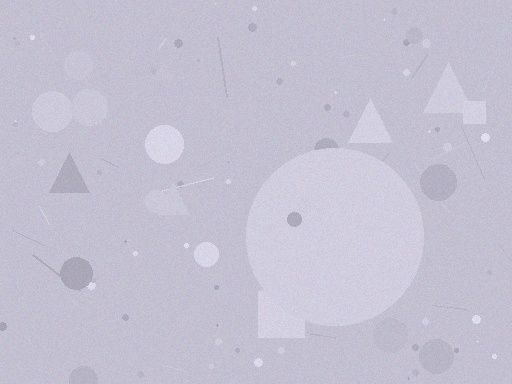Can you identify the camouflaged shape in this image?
The camouflaged shape is a circle.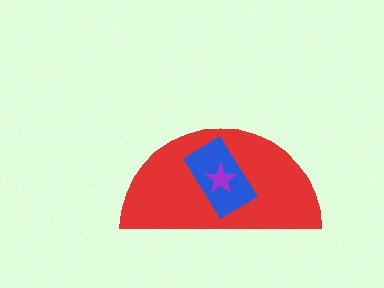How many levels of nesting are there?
3.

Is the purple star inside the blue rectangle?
Yes.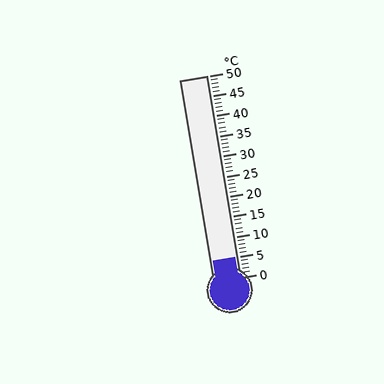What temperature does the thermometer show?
The thermometer shows approximately 5°C.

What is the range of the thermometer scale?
The thermometer scale ranges from 0°C to 50°C.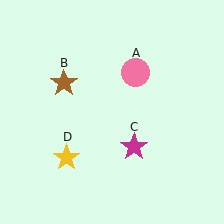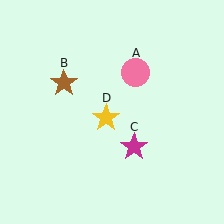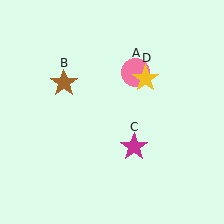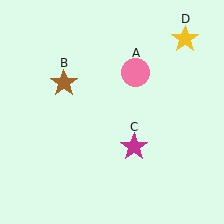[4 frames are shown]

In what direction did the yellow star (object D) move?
The yellow star (object D) moved up and to the right.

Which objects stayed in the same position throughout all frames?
Pink circle (object A) and brown star (object B) and magenta star (object C) remained stationary.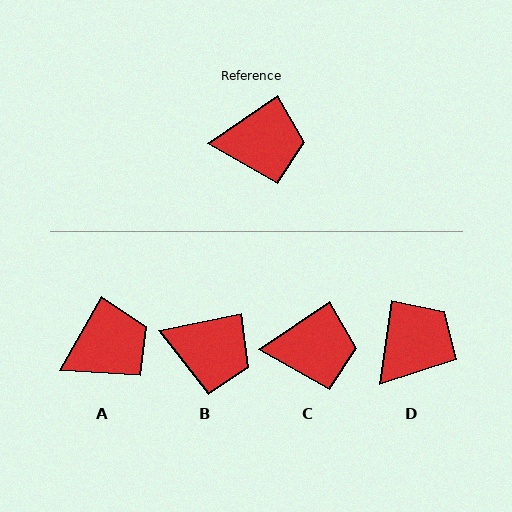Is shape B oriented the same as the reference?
No, it is off by about 22 degrees.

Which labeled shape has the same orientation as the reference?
C.